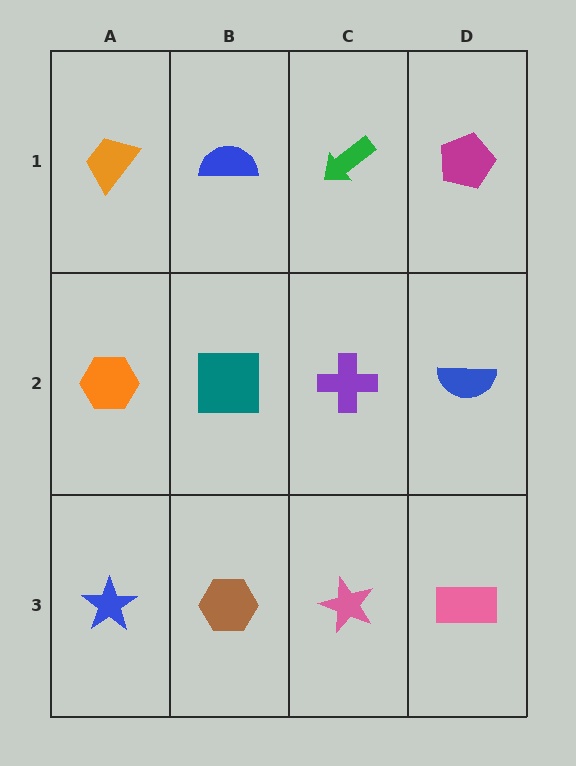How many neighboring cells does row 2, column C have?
4.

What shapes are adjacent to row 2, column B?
A blue semicircle (row 1, column B), a brown hexagon (row 3, column B), an orange hexagon (row 2, column A), a purple cross (row 2, column C).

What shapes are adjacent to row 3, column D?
A blue semicircle (row 2, column D), a pink star (row 3, column C).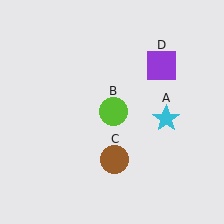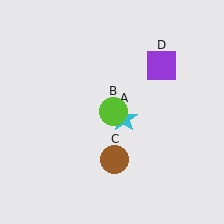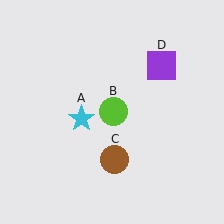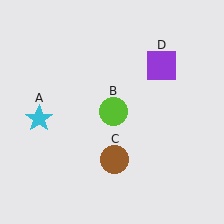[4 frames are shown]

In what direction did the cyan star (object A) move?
The cyan star (object A) moved left.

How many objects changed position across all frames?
1 object changed position: cyan star (object A).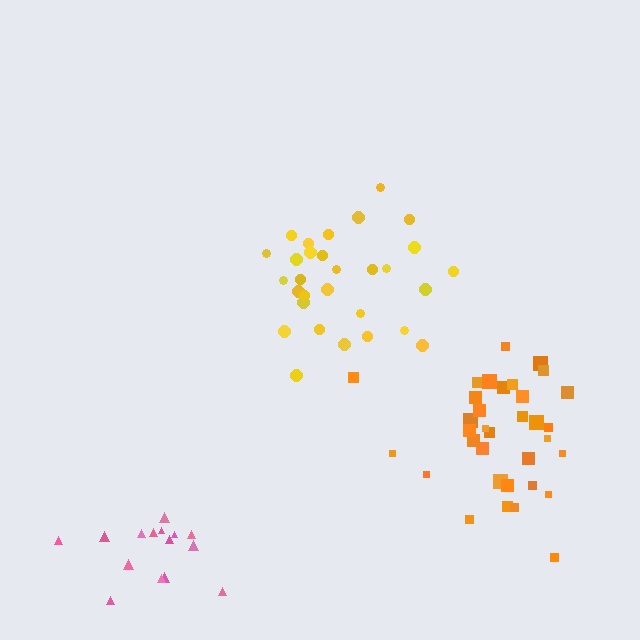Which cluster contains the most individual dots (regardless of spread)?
Orange (34).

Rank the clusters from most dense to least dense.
yellow, orange, pink.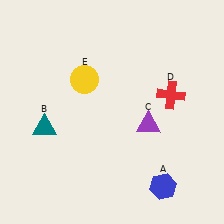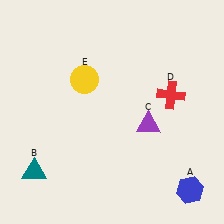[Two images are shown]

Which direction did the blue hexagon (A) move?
The blue hexagon (A) moved right.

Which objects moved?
The objects that moved are: the blue hexagon (A), the teal triangle (B).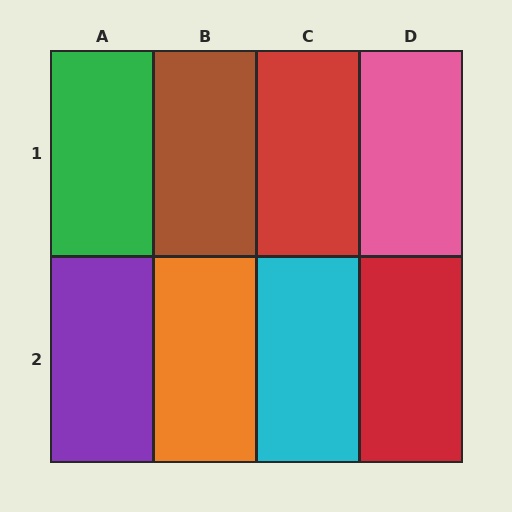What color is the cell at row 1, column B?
Brown.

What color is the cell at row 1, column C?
Red.